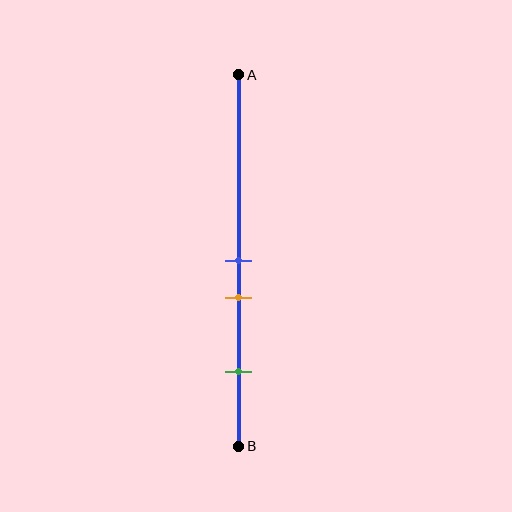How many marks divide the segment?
There are 3 marks dividing the segment.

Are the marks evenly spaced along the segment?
No, the marks are not evenly spaced.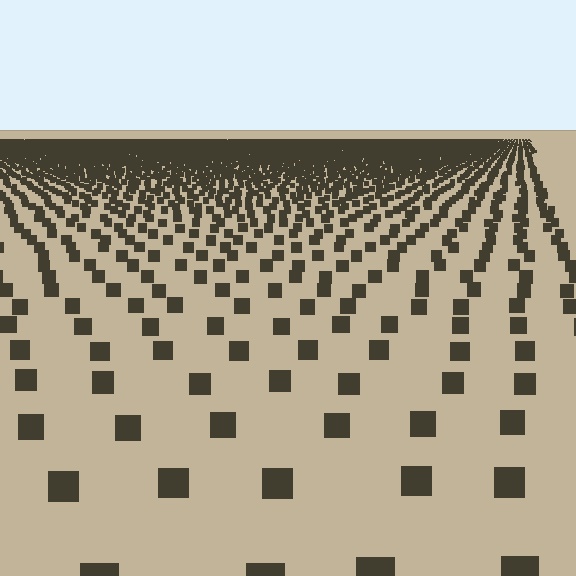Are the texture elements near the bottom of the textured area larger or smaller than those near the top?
Larger. Near the bottom, elements are closer to the viewer and appear at a bigger on-screen size.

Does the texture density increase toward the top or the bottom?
Density increases toward the top.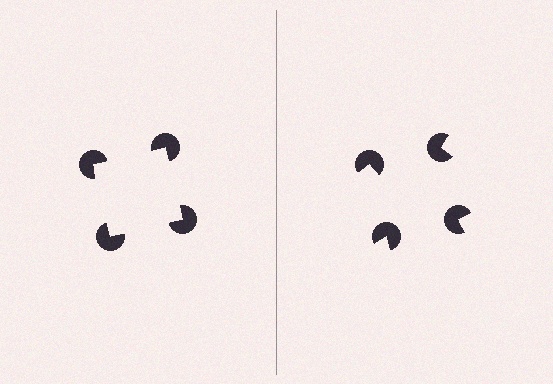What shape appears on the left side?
An illusory square.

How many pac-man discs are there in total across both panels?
8 — 4 on each side.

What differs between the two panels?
The pac-man discs are positioned identically on both sides; only the wedge orientations differ. On the left they align to a square; on the right they are misaligned.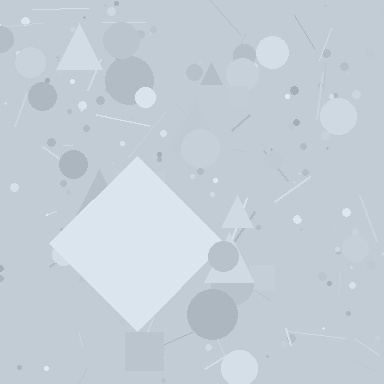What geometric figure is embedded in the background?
A diamond is embedded in the background.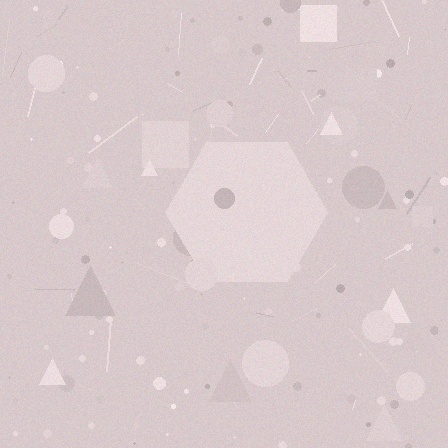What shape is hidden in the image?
A hexagon is hidden in the image.